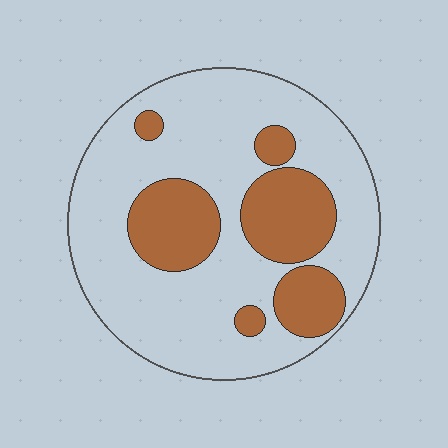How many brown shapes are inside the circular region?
6.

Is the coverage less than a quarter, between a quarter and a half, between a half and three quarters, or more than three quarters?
Between a quarter and a half.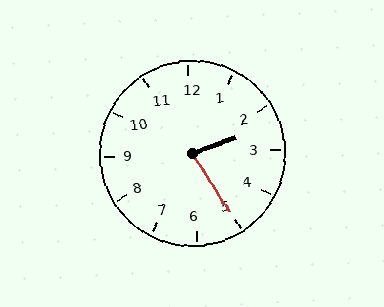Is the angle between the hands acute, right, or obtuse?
It is acute.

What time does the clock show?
2:25.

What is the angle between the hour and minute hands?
Approximately 78 degrees.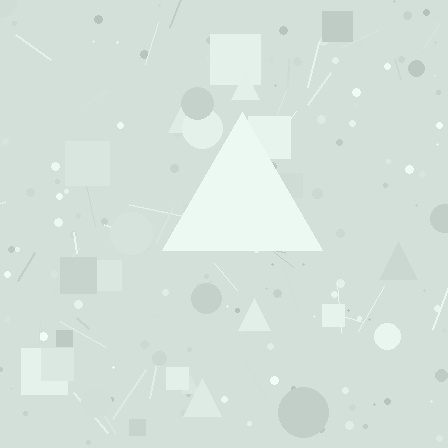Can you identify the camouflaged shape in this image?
The camouflaged shape is a triangle.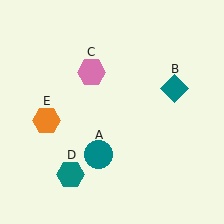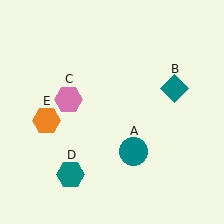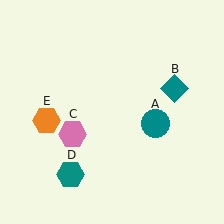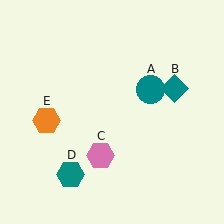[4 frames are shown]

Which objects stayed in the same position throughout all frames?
Teal diamond (object B) and teal hexagon (object D) and orange hexagon (object E) remained stationary.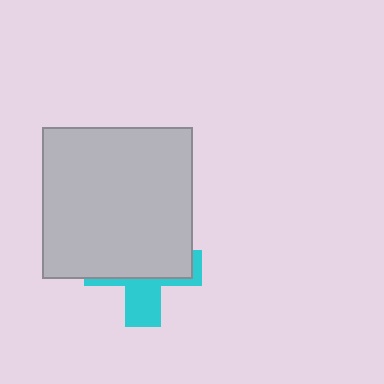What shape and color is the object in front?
The object in front is a light gray square.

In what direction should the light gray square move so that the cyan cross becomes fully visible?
The light gray square should move up. That is the shortest direction to clear the overlap and leave the cyan cross fully visible.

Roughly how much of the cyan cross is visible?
A small part of it is visible (roughly 34%).